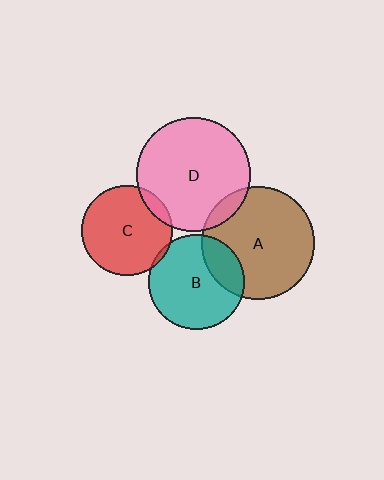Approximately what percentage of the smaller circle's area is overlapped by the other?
Approximately 10%.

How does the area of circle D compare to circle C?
Approximately 1.6 times.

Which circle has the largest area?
Circle D (pink).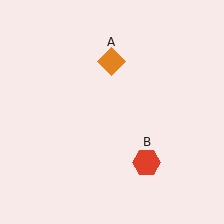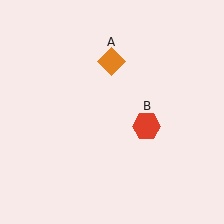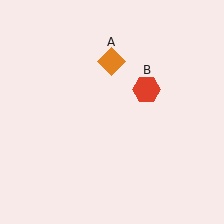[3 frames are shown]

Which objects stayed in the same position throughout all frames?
Orange diamond (object A) remained stationary.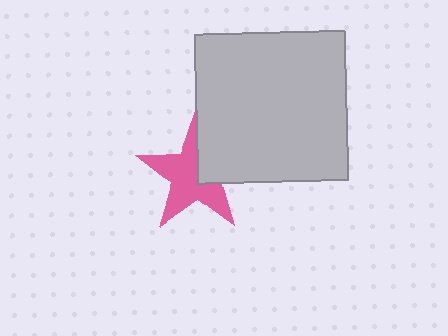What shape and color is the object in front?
The object in front is a light gray square.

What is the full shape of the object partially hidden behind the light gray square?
The partially hidden object is a pink star.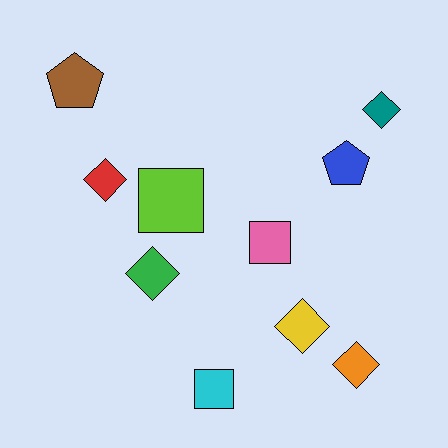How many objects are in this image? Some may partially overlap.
There are 10 objects.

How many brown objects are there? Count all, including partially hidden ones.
There is 1 brown object.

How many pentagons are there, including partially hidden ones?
There are 2 pentagons.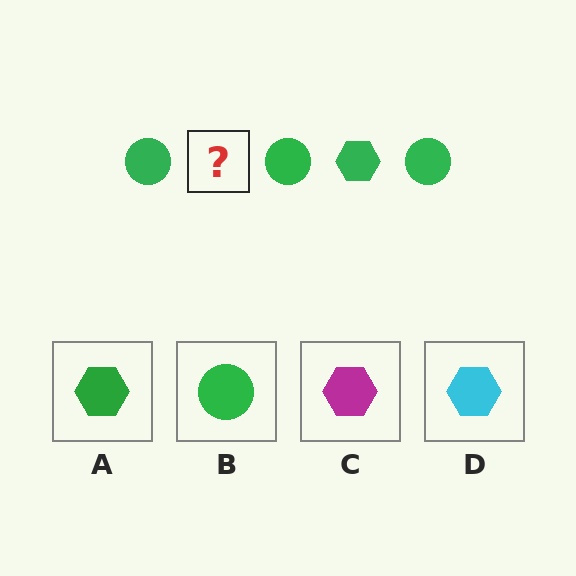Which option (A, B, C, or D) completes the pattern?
A.